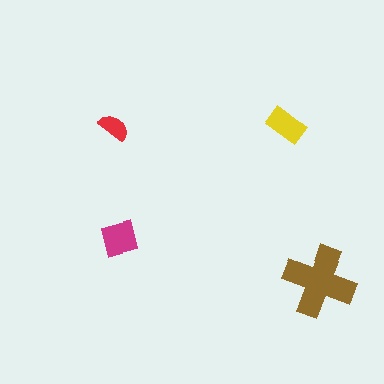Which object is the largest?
The brown cross.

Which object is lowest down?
The brown cross is bottommost.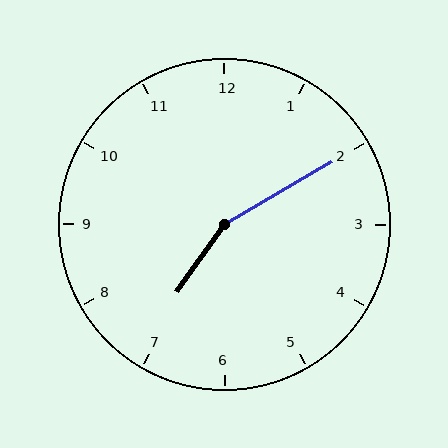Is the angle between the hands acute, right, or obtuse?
It is obtuse.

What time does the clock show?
7:10.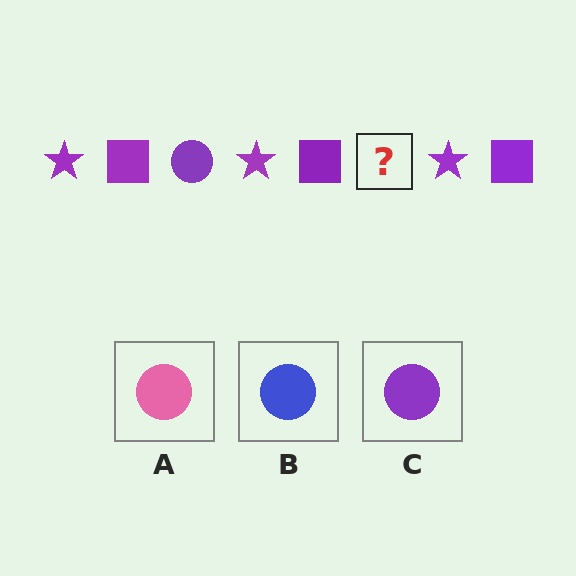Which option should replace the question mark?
Option C.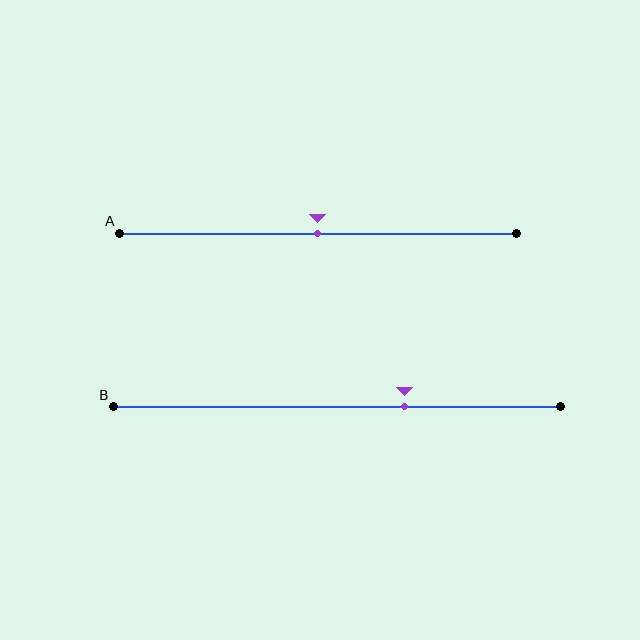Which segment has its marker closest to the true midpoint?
Segment A has its marker closest to the true midpoint.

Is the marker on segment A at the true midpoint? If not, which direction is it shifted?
Yes, the marker on segment A is at the true midpoint.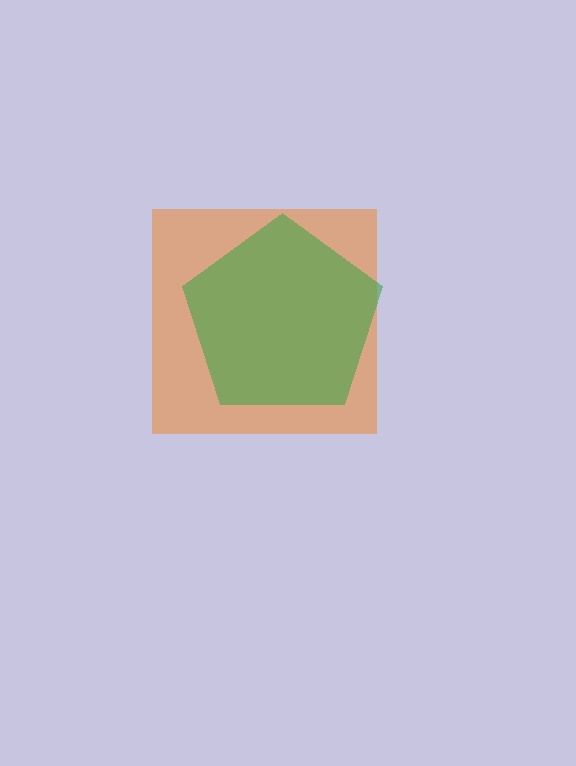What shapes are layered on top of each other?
The layered shapes are: an orange square, a green pentagon.